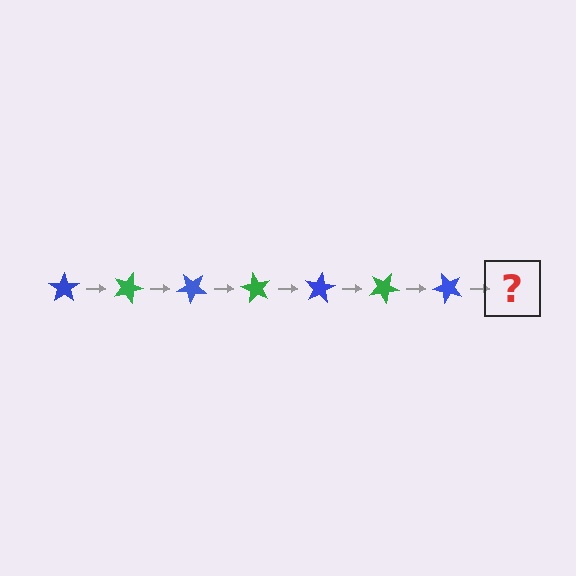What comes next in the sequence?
The next element should be a green star, rotated 140 degrees from the start.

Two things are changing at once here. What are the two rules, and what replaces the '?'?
The two rules are that it rotates 20 degrees each step and the color cycles through blue and green. The '?' should be a green star, rotated 140 degrees from the start.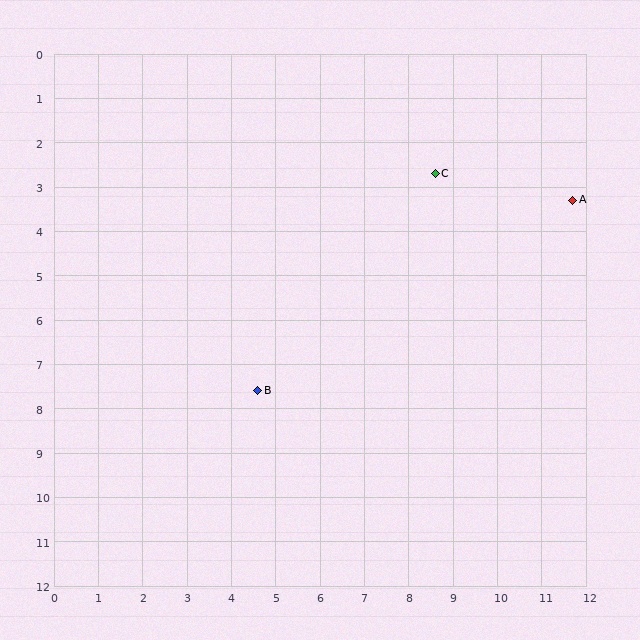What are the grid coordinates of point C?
Point C is at approximately (8.6, 2.7).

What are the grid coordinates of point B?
Point B is at approximately (4.6, 7.6).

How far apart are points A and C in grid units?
Points A and C are about 3.2 grid units apart.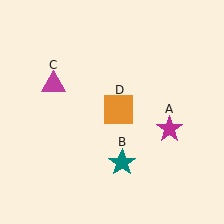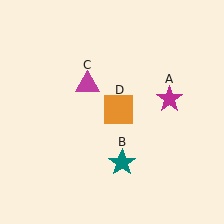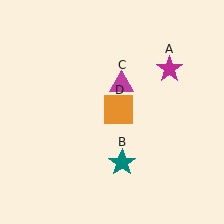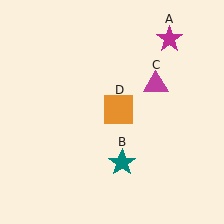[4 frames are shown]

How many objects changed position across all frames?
2 objects changed position: magenta star (object A), magenta triangle (object C).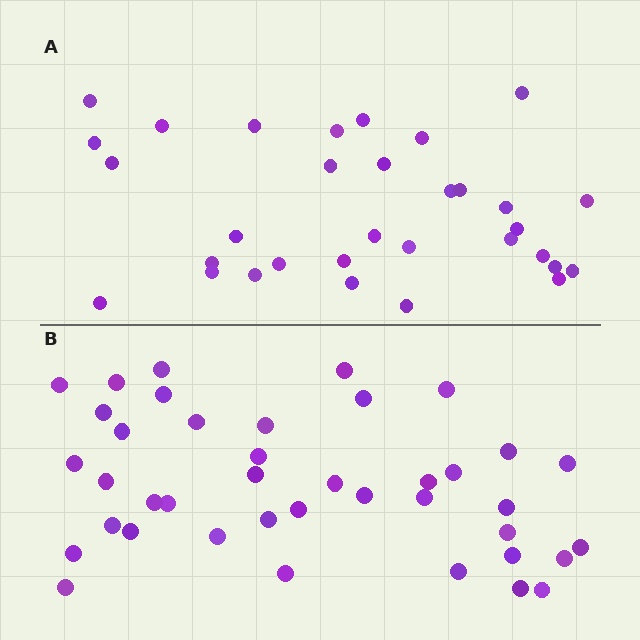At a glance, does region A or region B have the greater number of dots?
Region B (the bottom region) has more dots.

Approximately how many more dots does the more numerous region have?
Region B has roughly 8 or so more dots than region A.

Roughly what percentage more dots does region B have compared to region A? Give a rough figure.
About 25% more.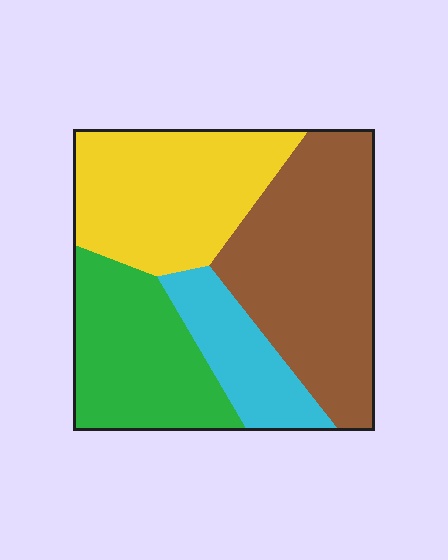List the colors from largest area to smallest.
From largest to smallest: brown, yellow, green, cyan.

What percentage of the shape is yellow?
Yellow covers about 30% of the shape.